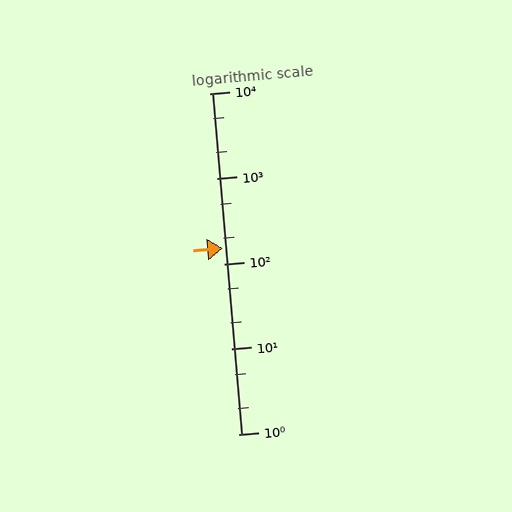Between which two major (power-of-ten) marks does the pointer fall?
The pointer is between 100 and 1000.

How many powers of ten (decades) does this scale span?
The scale spans 4 decades, from 1 to 10000.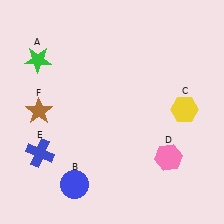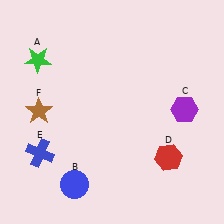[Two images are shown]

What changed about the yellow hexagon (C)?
In Image 1, C is yellow. In Image 2, it changed to purple.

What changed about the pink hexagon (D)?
In Image 1, D is pink. In Image 2, it changed to red.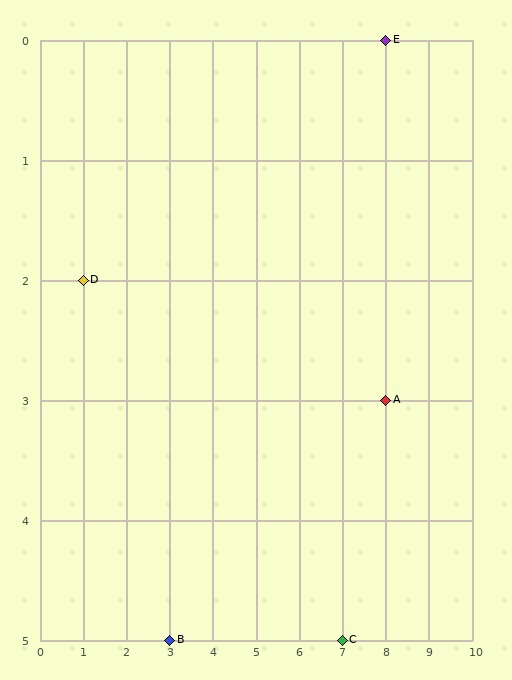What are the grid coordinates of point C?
Point C is at grid coordinates (7, 5).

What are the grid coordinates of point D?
Point D is at grid coordinates (1, 2).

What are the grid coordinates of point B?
Point B is at grid coordinates (3, 5).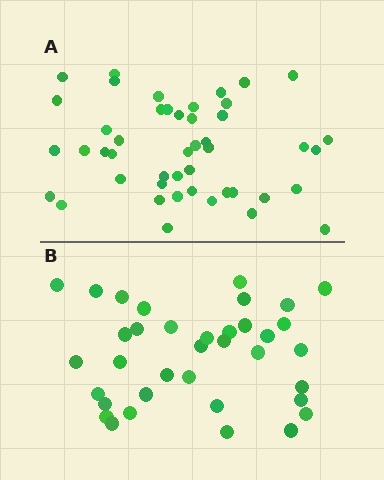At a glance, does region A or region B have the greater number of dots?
Region A (the top region) has more dots.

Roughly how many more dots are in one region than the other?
Region A has roughly 10 or so more dots than region B.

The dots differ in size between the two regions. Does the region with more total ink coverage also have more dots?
No. Region B has more total ink coverage because its dots are larger, but region A actually contains more individual dots. Total area can be misleading — the number of items is what matters here.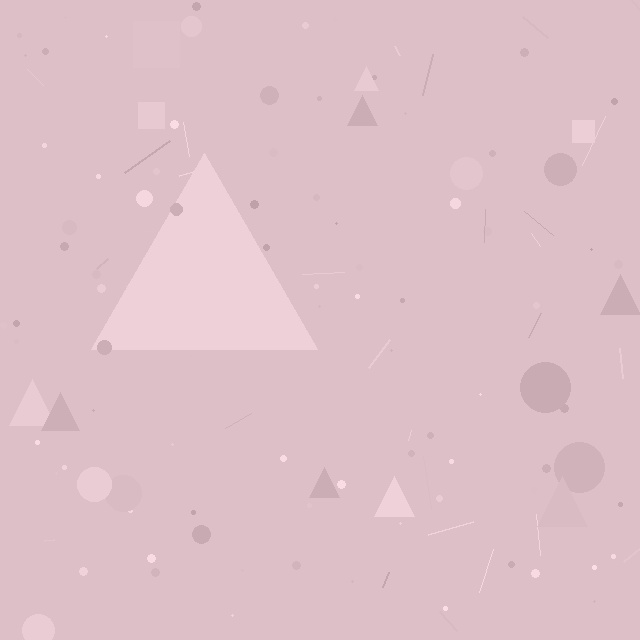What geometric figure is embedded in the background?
A triangle is embedded in the background.